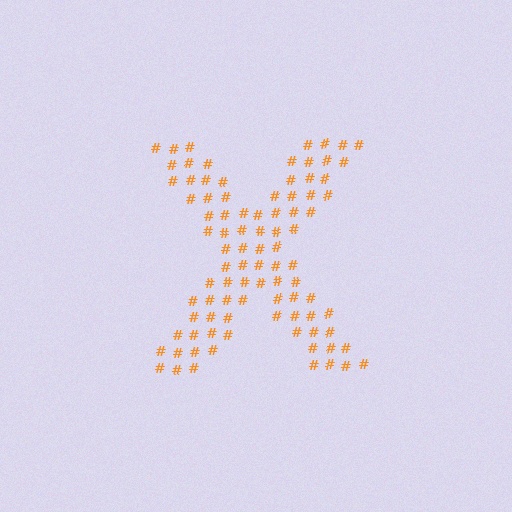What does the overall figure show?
The overall figure shows the letter X.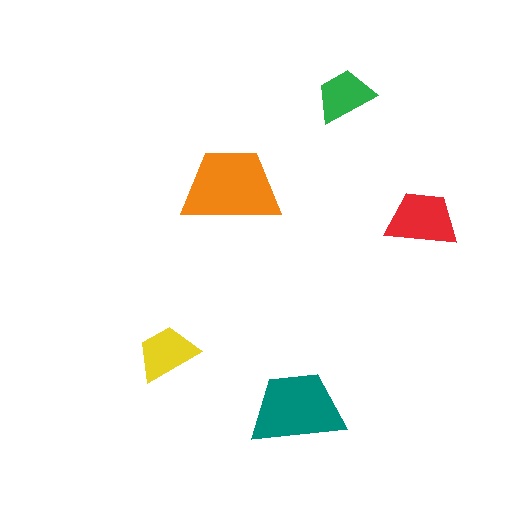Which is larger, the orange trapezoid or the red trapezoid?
The orange one.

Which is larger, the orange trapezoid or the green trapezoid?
The orange one.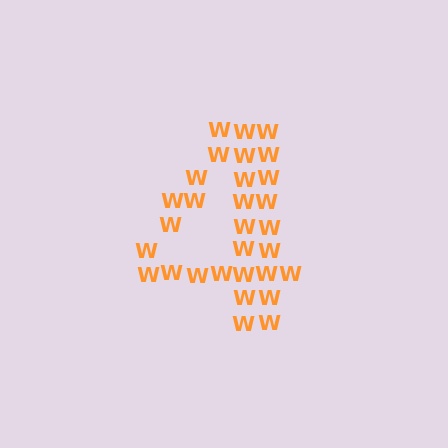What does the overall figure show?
The overall figure shows the digit 4.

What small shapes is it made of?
It is made of small letter W's.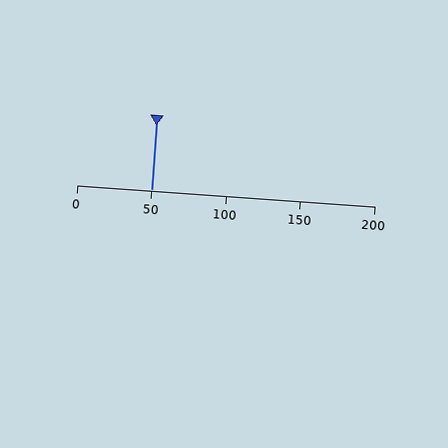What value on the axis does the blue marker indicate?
The marker indicates approximately 50.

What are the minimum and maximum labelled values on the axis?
The axis runs from 0 to 200.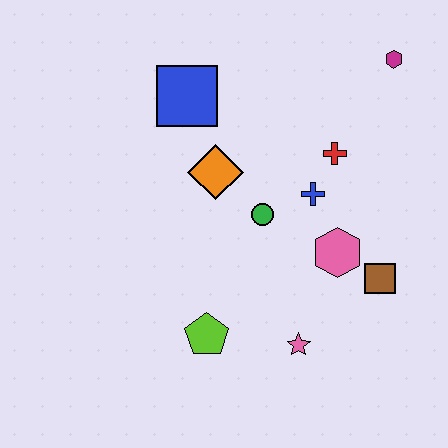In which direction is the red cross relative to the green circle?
The red cross is to the right of the green circle.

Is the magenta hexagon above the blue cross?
Yes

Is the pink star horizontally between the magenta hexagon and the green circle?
Yes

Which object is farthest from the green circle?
The magenta hexagon is farthest from the green circle.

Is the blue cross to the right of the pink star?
Yes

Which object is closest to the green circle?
The blue cross is closest to the green circle.